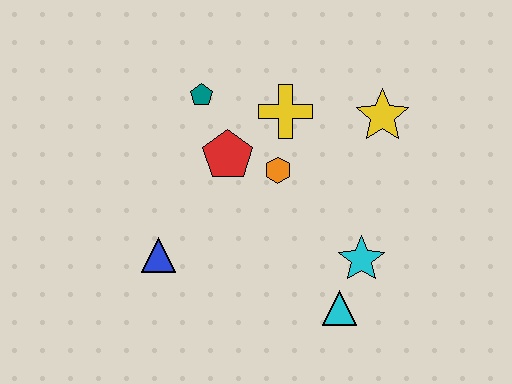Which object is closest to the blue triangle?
The red pentagon is closest to the blue triangle.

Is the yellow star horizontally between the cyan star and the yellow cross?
No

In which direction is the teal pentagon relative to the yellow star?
The teal pentagon is to the left of the yellow star.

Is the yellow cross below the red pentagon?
No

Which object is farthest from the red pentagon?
The cyan triangle is farthest from the red pentagon.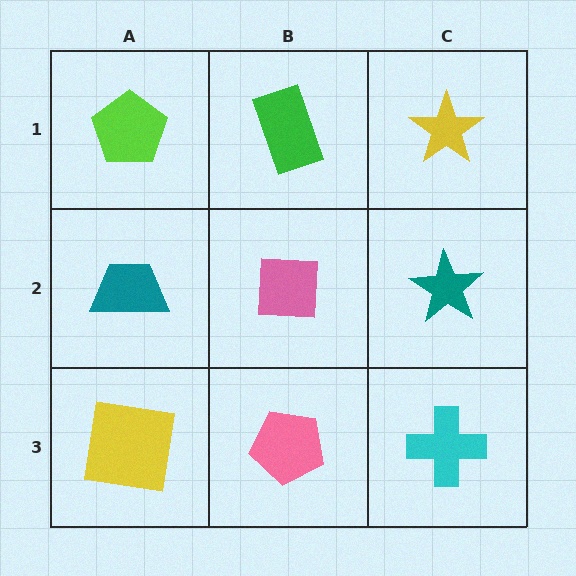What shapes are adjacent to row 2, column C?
A yellow star (row 1, column C), a cyan cross (row 3, column C), a pink square (row 2, column B).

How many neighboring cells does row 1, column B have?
3.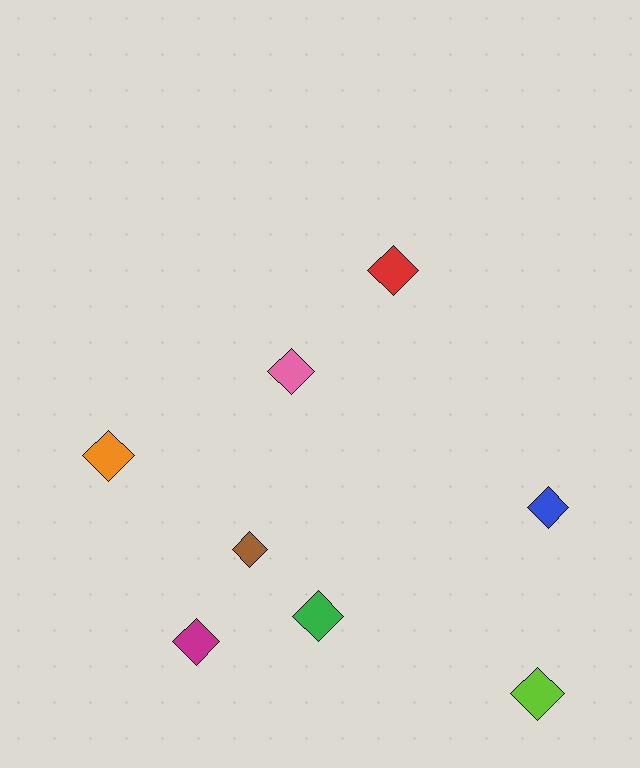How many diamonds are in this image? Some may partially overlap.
There are 8 diamonds.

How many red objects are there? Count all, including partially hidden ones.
There is 1 red object.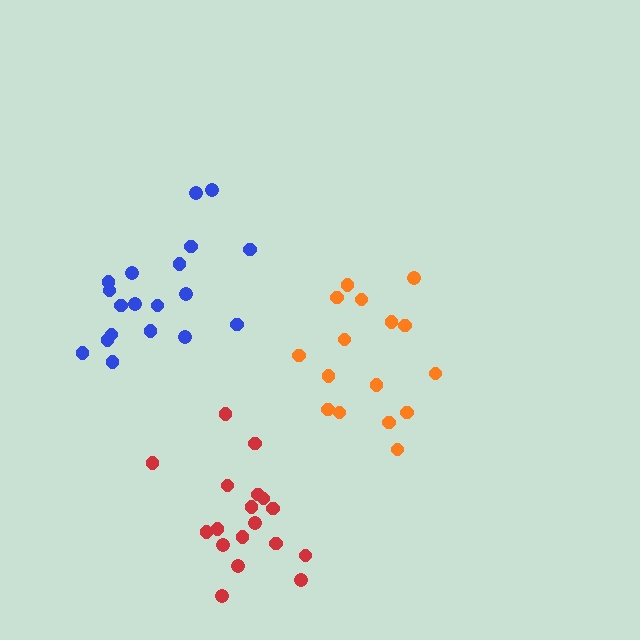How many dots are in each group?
Group 1: 16 dots, Group 2: 19 dots, Group 3: 18 dots (53 total).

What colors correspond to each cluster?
The clusters are colored: orange, blue, red.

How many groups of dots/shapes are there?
There are 3 groups.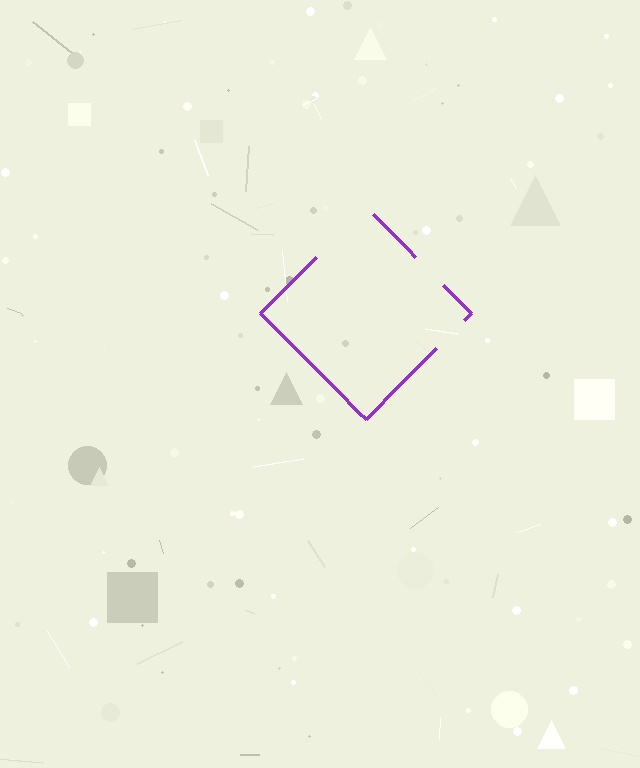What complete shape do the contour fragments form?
The contour fragments form a diamond.